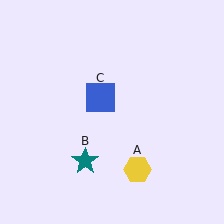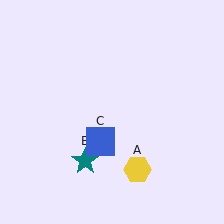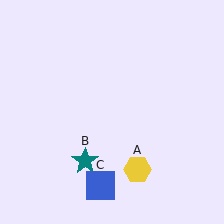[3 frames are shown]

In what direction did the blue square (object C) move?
The blue square (object C) moved down.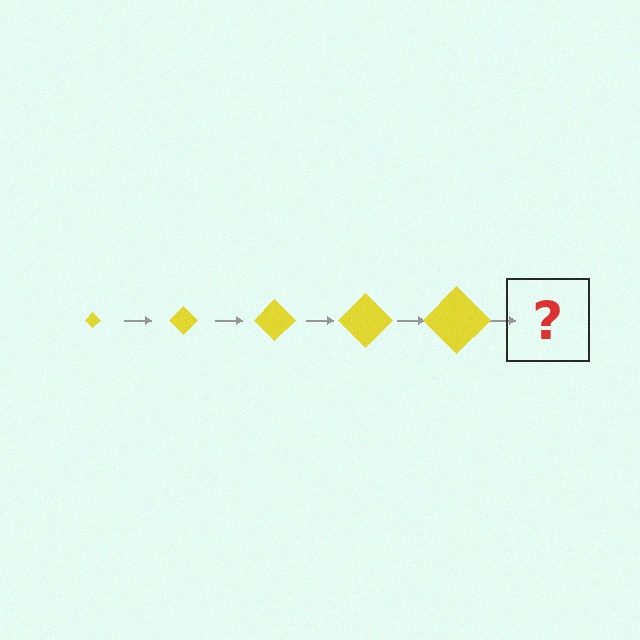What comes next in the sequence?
The next element should be a yellow diamond, larger than the previous one.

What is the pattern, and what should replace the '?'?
The pattern is that the diamond gets progressively larger each step. The '?' should be a yellow diamond, larger than the previous one.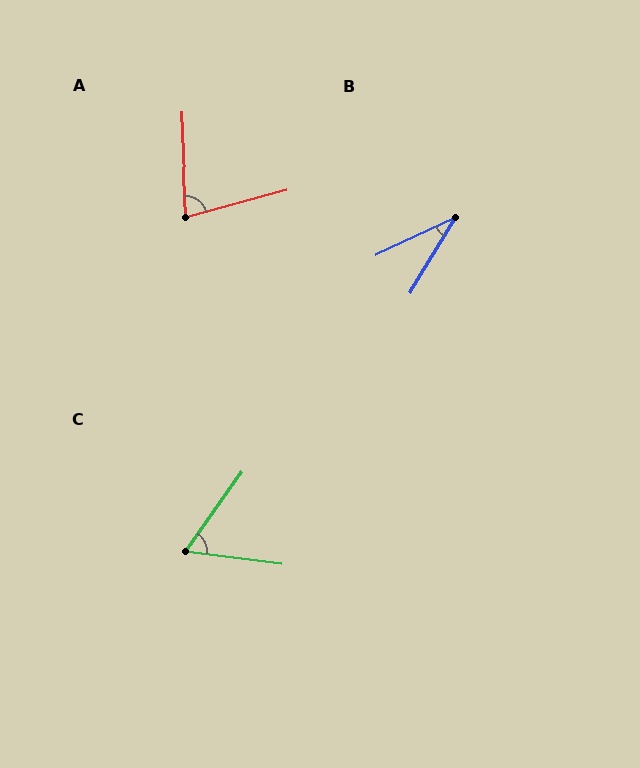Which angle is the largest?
A, at approximately 77 degrees.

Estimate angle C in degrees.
Approximately 62 degrees.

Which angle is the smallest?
B, at approximately 34 degrees.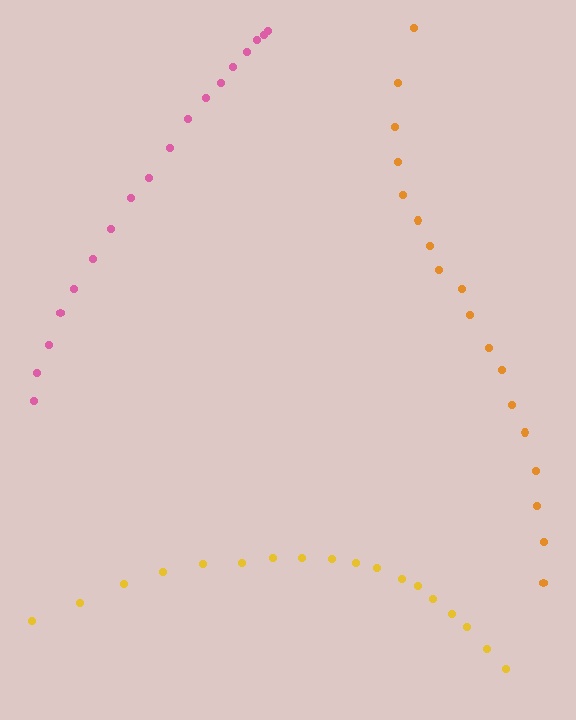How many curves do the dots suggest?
There are 3 distinct paths.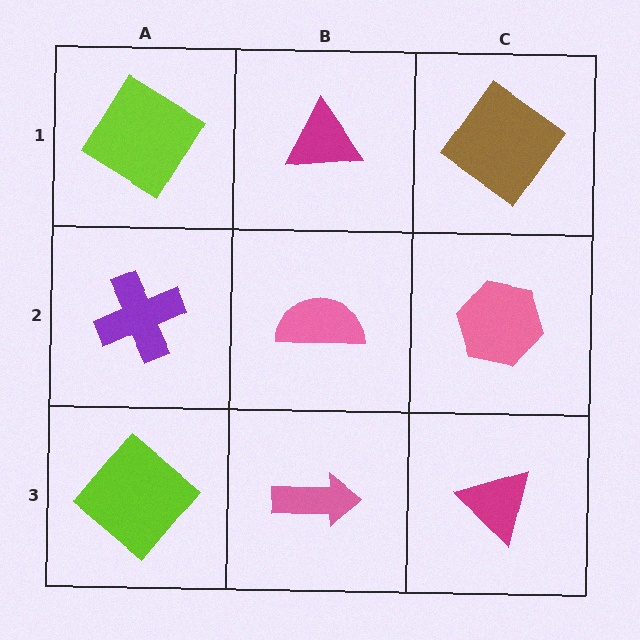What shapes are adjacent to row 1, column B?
A pink semicircle (row 2, column B), a lime diamond (row 1, column A), a brown diamond (row 1, column C).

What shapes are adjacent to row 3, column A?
A purple cross (row 2, column A), a pink arrow (row 3, column B).